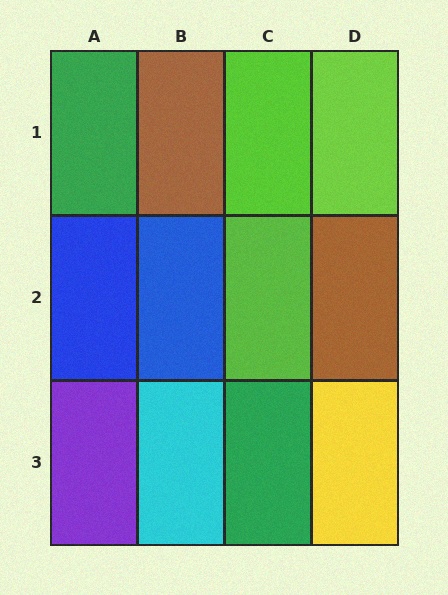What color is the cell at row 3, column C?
Green.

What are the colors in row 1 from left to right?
Green, brown, lime, lime.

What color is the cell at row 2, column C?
Lime.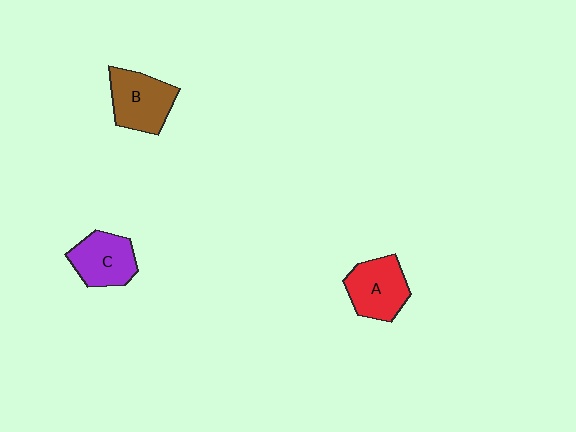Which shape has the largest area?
Shape B (brown).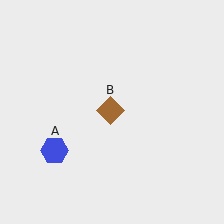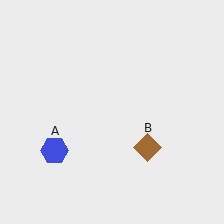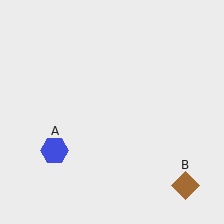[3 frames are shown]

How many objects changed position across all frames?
1 object changed position: brown diamond (object B).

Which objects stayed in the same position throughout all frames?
Blue hexagon (object A) remained stationary.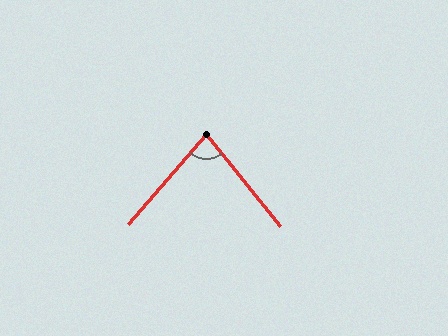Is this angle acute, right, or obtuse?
It is acute.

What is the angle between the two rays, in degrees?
Approximately 80 degrees.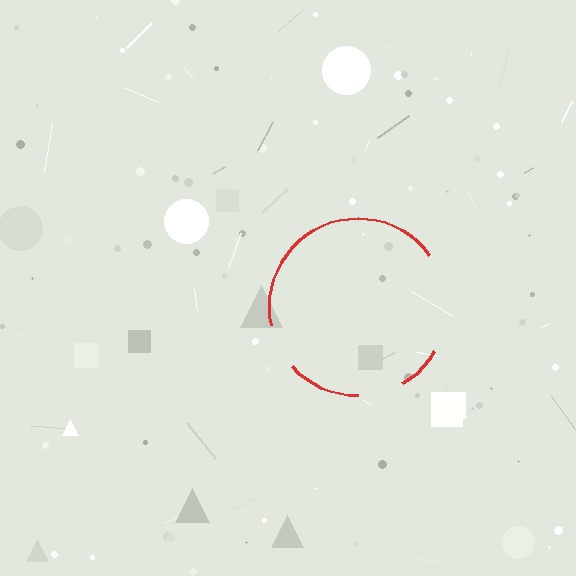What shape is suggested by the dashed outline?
The dashed outline suggests a circle.